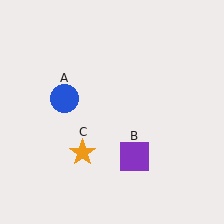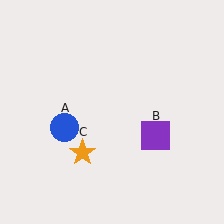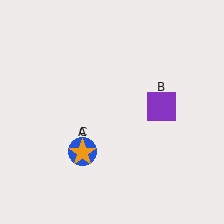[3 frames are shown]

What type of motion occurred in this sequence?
The blue circle (object A), purple square (object B) rotated counterclockwise around the center of the scene.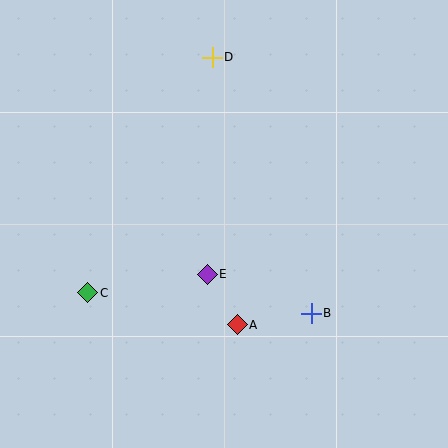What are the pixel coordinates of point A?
Point A is at (237, 325).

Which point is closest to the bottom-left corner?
Point C is closest to the bottom-left corner.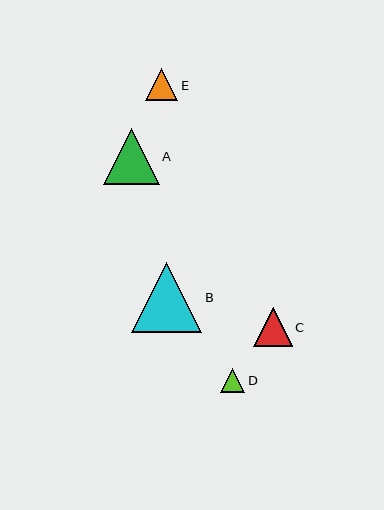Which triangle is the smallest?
Triangle D is the smallest with a size of approximately 24 pixels.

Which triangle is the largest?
Triangle B is the largest with a size of approximately 70 pixels.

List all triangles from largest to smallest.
From largest to smallest: B, A, C, E, D.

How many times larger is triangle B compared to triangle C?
Triangle B is approximately 1.8 times the size of triangle C.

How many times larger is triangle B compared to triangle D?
Triangle B is approximately 2.9 times the size of triangle D.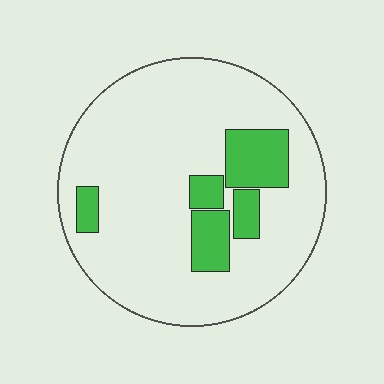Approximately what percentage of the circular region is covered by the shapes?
Approximately 15%.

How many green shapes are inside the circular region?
5.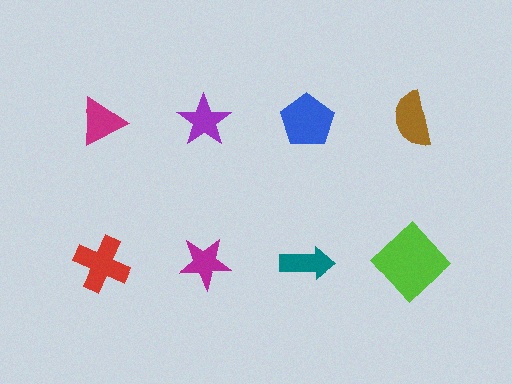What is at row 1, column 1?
A magenta triangle.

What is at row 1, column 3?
A blue pentagon.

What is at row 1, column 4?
A brown semicircle.